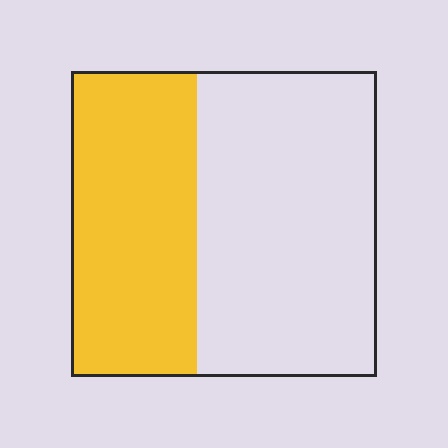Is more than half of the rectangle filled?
No.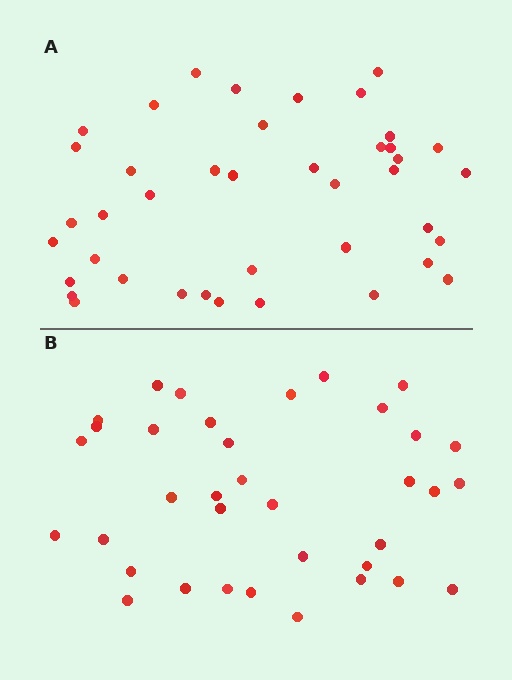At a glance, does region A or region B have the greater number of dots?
Region A (the top region) has more dots.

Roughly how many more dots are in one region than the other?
Region A has about 5 more dots than region B.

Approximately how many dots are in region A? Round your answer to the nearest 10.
About 40 dots. (The exact count is 41, which rounds to 40.)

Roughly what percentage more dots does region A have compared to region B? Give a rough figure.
About 15% more.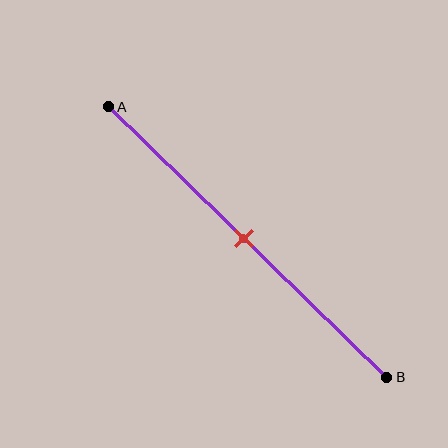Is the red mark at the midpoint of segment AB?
Yes, the mark is approximately at the midpoint.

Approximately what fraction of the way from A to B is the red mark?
The red mark is approximately 50% of the way from A to B.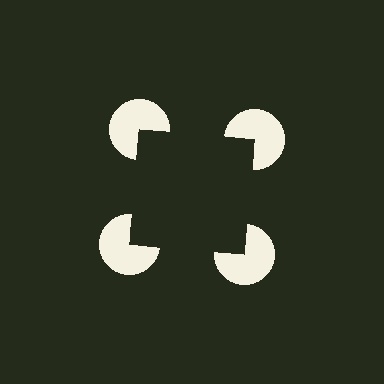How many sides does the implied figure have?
4 sides.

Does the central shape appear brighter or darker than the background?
It typically appears slightly darker than the background, even though no actual brightness change is drawn.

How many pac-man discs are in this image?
There are 4 — one at each vertex of the illusory square.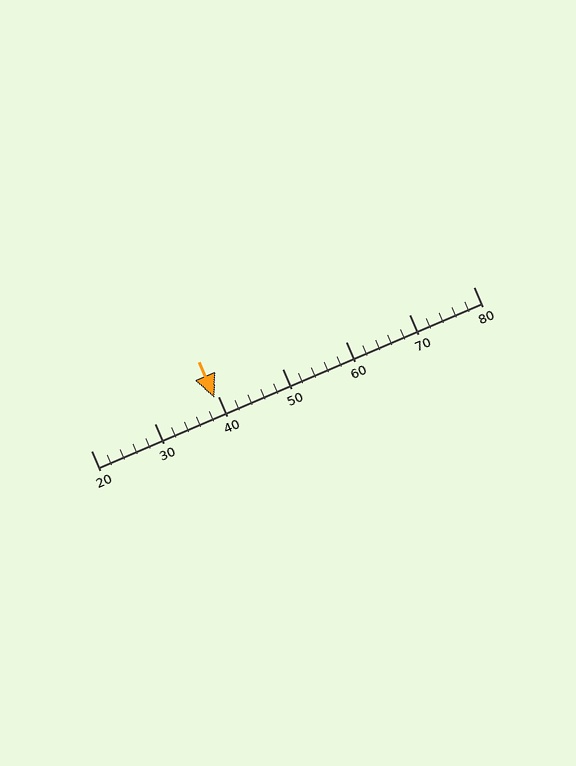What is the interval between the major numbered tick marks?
The major tick marks are spaced 10 units apart.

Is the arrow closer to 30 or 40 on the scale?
The arrow is closer to 40.